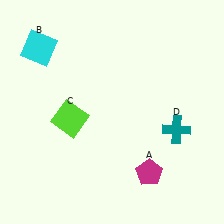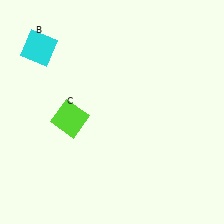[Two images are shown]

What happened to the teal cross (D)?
The teal cross (D) was removed in Image 2. It was in the bottom-right area of Image 1.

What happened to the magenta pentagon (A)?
The magenta pentagon (A) was removed in Image 2. It was in the bottom-right area of Image 1.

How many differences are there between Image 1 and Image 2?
There are 2 differences between the two images.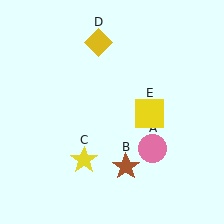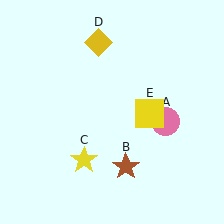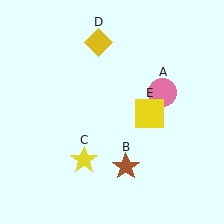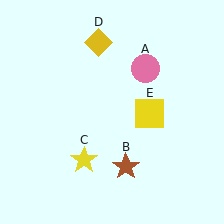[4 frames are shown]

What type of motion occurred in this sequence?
The pink circle (object A) rotated counterclockwise around the center of the scene.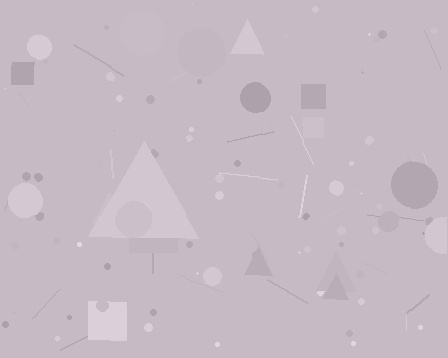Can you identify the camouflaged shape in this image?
The camouflaged shape is a triangle.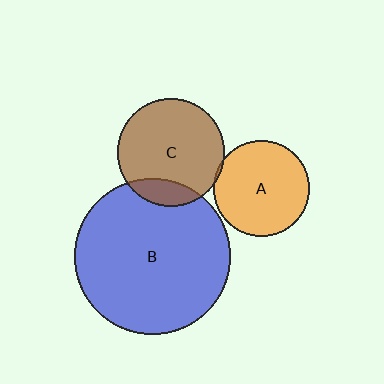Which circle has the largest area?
Circle B (blue).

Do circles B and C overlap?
Yes.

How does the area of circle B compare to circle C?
Approximately 2.1 times.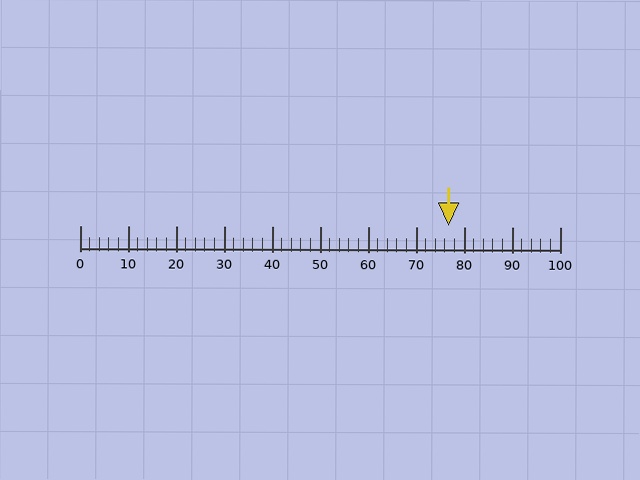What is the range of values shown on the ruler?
The ruler shows values from 0 to 100.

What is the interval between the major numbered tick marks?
The major tick marks are spaced 10 units apart.